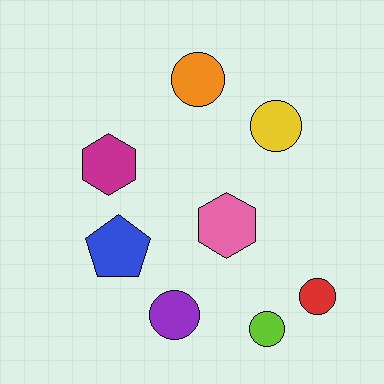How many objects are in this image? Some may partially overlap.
There are 8 objects.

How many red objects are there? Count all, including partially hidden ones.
There is 1 red object.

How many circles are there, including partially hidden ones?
There are 5 circles.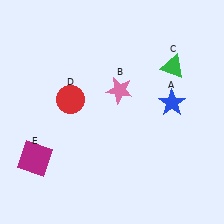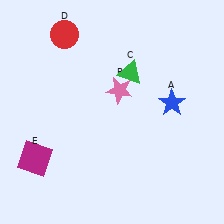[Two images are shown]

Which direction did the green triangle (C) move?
The green triangle (C) moved left.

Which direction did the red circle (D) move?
The red circle (D) moved up.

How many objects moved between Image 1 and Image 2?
2 objects moved between the two images.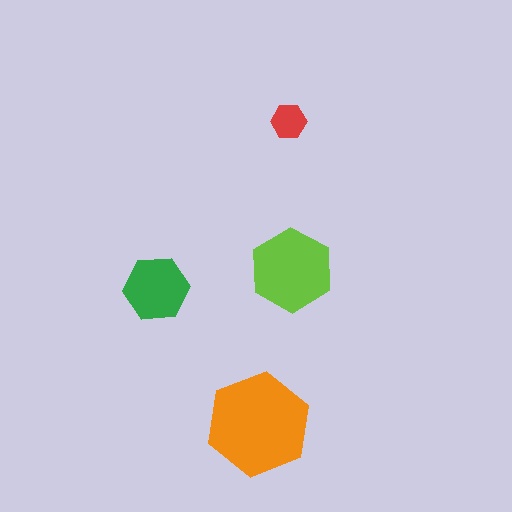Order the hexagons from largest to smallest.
the orange one, the lime one, the green one, the red one.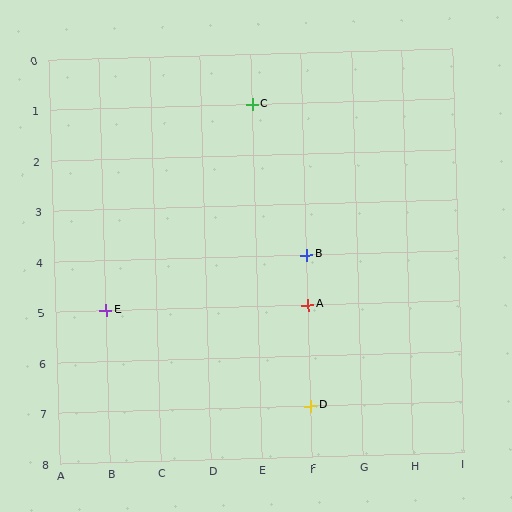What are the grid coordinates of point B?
Point B is at grid coordinates (F, 4).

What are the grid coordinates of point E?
Point E is at grid coordinates (B, 5).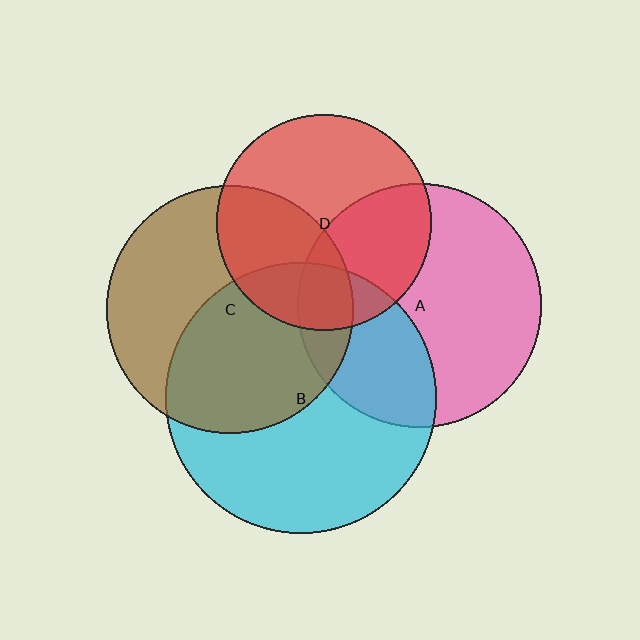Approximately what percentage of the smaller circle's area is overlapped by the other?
Approximately 15%.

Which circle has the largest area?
Circle B (cyan).